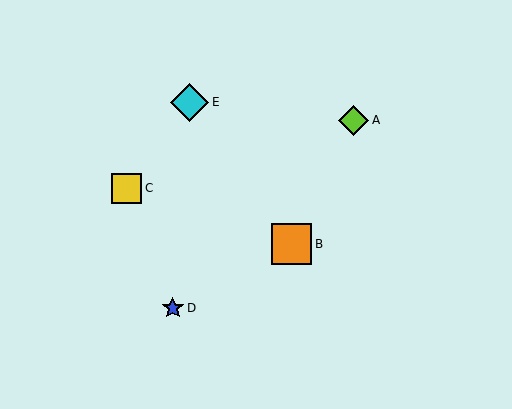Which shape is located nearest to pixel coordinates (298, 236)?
The orange square (labeled B) at (291, 244) is nearest to that location.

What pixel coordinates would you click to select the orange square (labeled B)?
Click at (291, 244) to select the orange square B.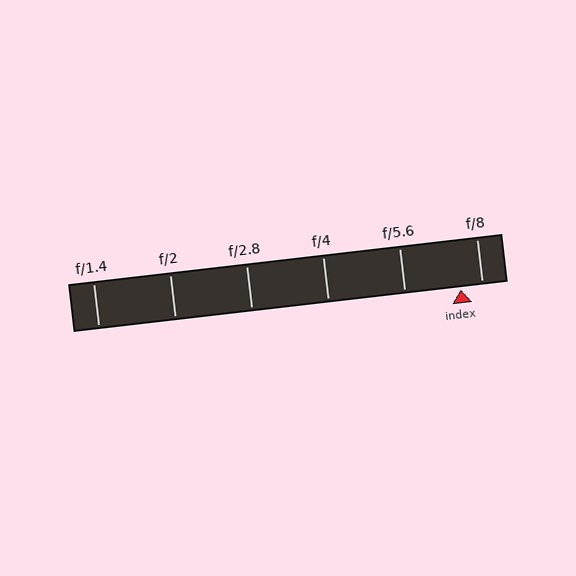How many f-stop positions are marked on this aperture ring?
There are 6 f-stop positions marked.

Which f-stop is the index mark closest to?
The index mark is closest to f/8.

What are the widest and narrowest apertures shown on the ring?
The widest aperture shown is f/1.4 and the narrowest is f/8.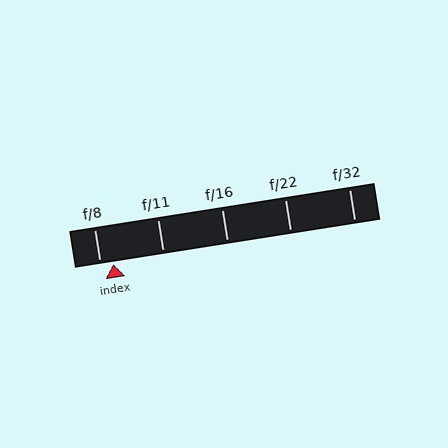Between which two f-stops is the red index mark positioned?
The index mark is between f/8 and f/11.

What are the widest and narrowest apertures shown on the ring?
The widest aperture shown is f/8 and the narrowest is f/32.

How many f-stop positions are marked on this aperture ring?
There are 5 f-stop positions marked.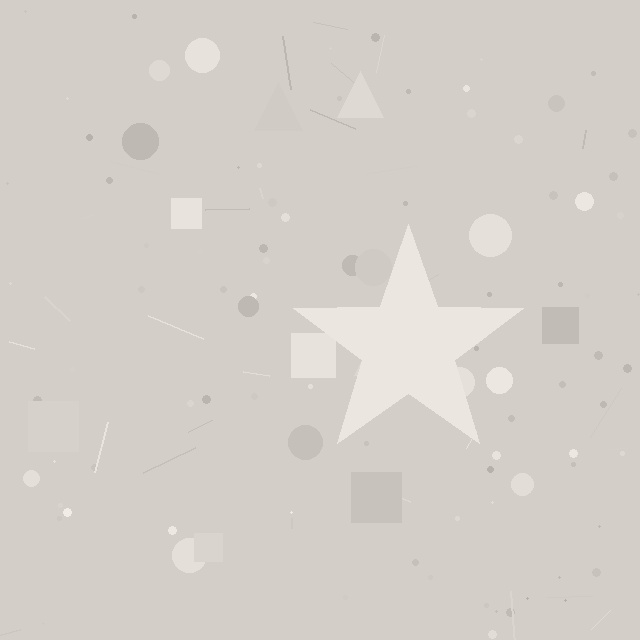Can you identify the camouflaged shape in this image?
The camouflaged shape is a star.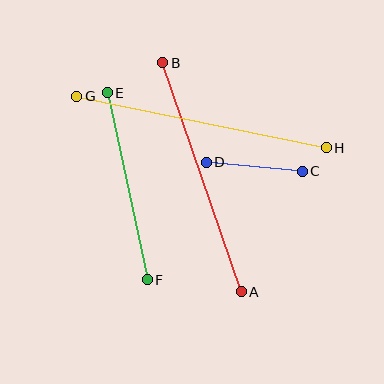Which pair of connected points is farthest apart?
Points G and H are farthest apart.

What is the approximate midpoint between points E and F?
The midpoint is at approximately (127, 186) pixels.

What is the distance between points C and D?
The distance is approximately 96 pixels.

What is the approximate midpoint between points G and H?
The midpoint is at approximately (201, 122) pixels.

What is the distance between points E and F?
The distance is approximately 191 pixels.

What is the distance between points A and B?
The distance is approximately 242 pixels.